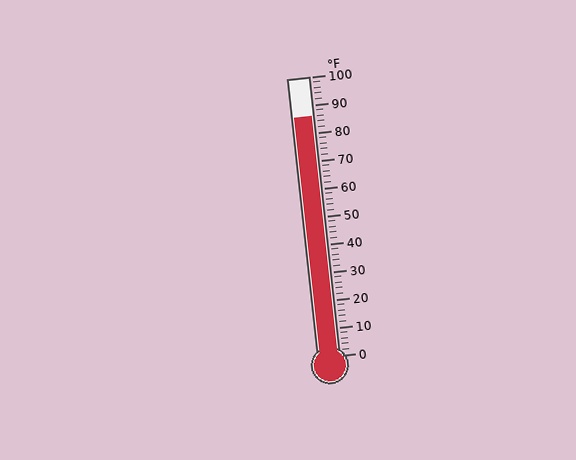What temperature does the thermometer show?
The thermometer shows approximately 86°F.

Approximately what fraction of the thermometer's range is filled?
The thermometer is filled to approximately 85% of its range.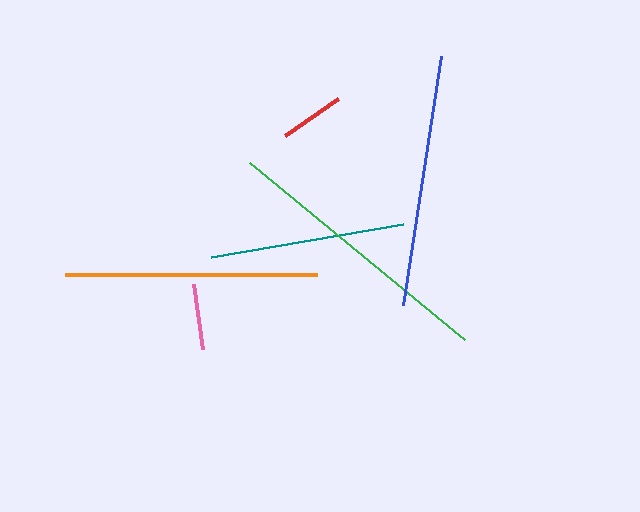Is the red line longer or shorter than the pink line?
The pink line is longer than the red line.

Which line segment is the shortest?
The red line is the shortest at approximately 65 pixels.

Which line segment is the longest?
The green line is the longest at approximately 278 pixels.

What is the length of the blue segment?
The blue segment is approximately 252 pixels long.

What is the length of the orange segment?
The orange segment is approximately 251 pixels long.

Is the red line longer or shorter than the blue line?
The blue line is longer than the red line.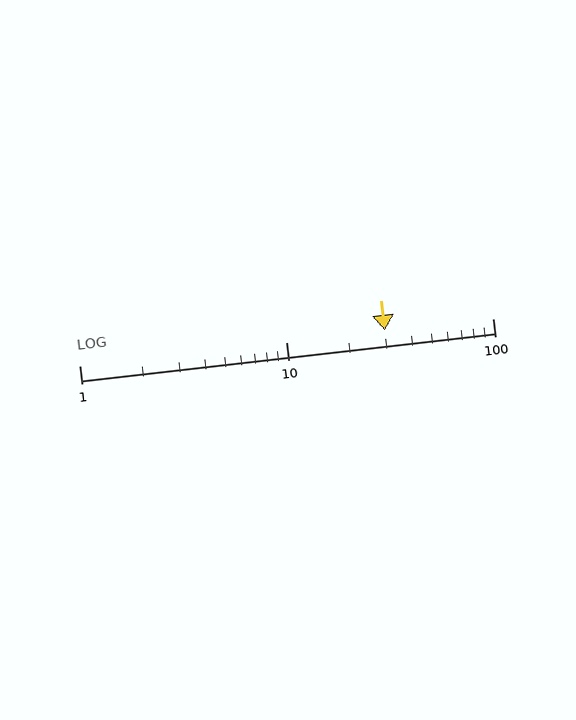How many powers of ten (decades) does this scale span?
The scale spans 2 decades, from 1 to 100.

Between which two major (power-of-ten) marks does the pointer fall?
The pointer is between 10 and 100.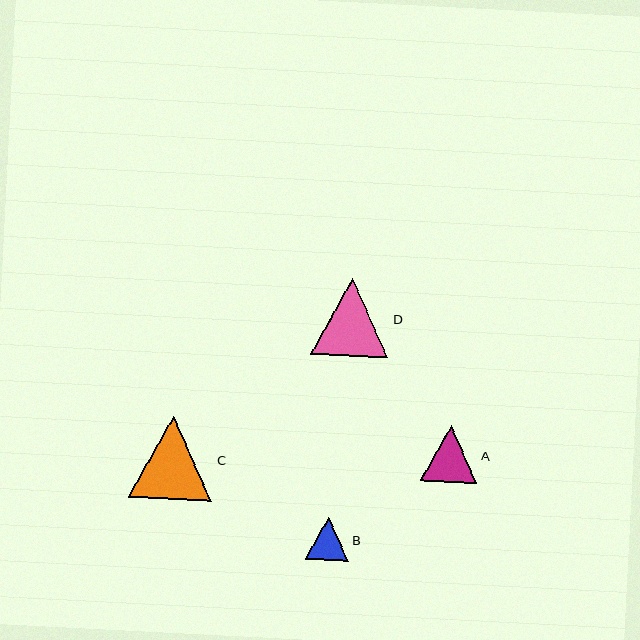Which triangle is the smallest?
Triangle B is the smallest with a size of approximately 43 pixels.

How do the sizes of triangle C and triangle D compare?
Triangle C and triangle D are approximately the same size.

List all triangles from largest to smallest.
From largest to smallest: C, D, A, B.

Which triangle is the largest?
Triangle C is the largest with a size of approximately 84 pixels.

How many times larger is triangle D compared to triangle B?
Triangle D is approximately 1.8 times the size of triangle B.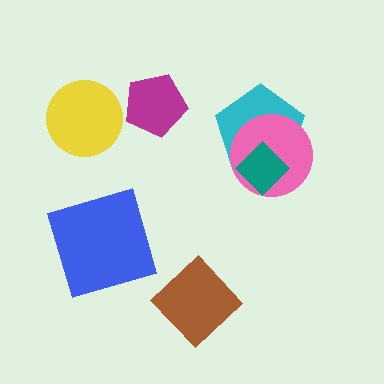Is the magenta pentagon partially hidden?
No, no other shape covers it.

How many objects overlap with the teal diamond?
2 objects overlap with the teal diamond.